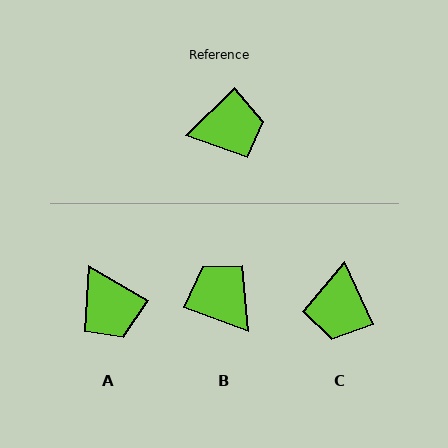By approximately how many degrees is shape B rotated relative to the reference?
Approximately 115 degrees counter-clockwise.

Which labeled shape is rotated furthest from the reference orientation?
B, about 115 degrees away.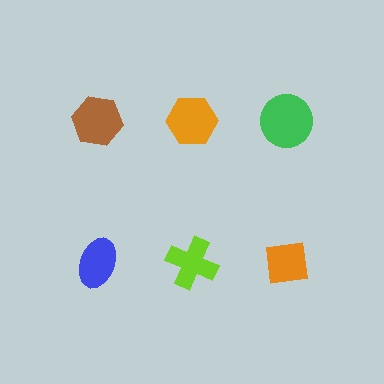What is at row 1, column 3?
A green circle.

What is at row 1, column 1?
A brown hexagon.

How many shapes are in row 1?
3 shapes.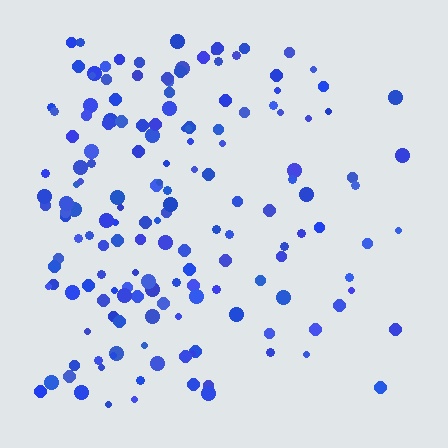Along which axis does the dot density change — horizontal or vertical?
Horizontal.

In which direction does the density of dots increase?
From right to left, with the left side densest.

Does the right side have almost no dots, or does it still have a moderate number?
Still a moderate number, just noticeably fewer than the left.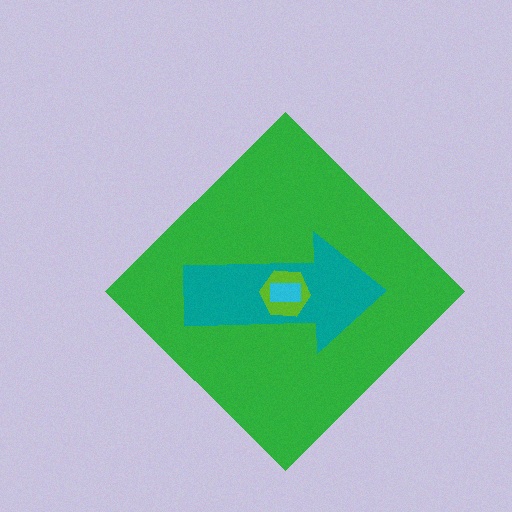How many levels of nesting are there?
4.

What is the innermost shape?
The cyan rectangle.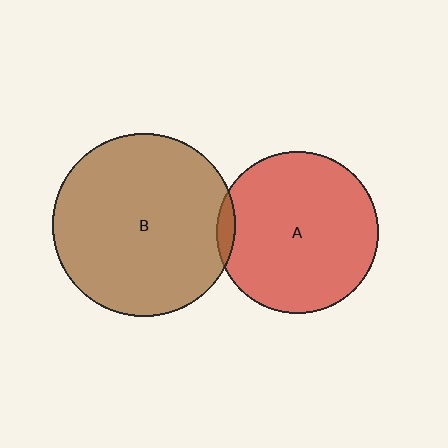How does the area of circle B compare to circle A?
Approximately 1.3 times.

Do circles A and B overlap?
Yes.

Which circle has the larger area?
Circle B (brown).